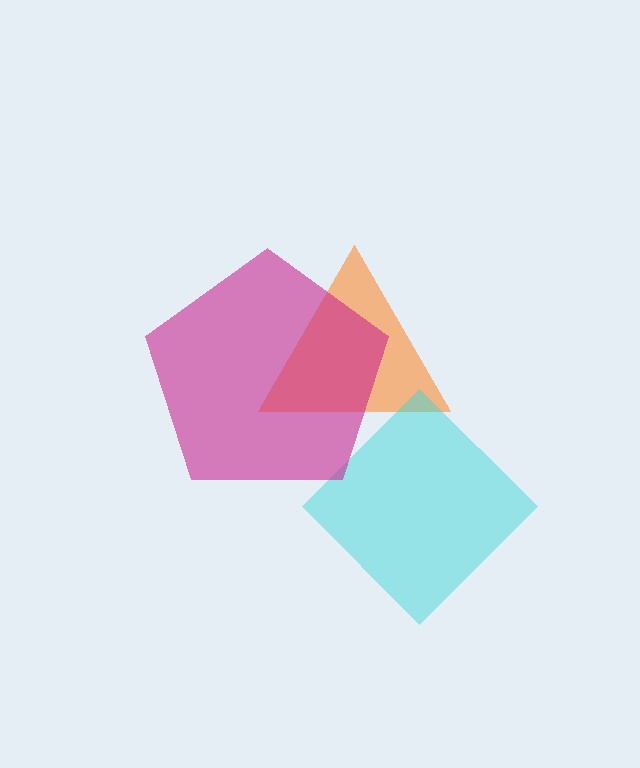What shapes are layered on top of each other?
The layered shapes are: an orange triangle, a cyan diamond, a magenta pentagon.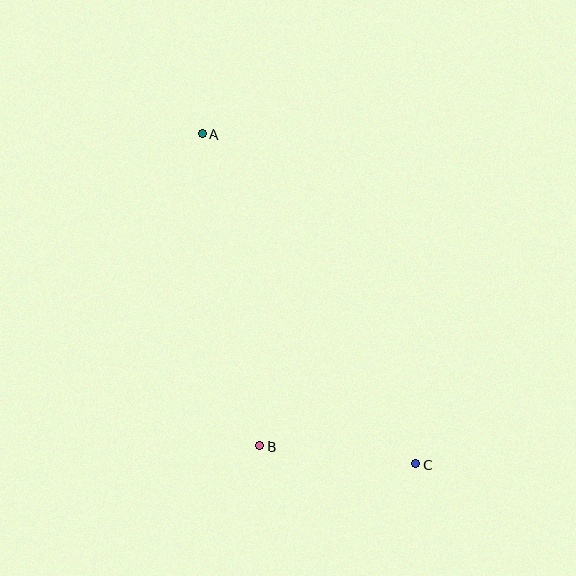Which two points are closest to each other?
Points B and C are closest to each other.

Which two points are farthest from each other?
Points A and C are farthest from each other.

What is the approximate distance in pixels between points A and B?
The distance between A and B is approximately 317 pixels.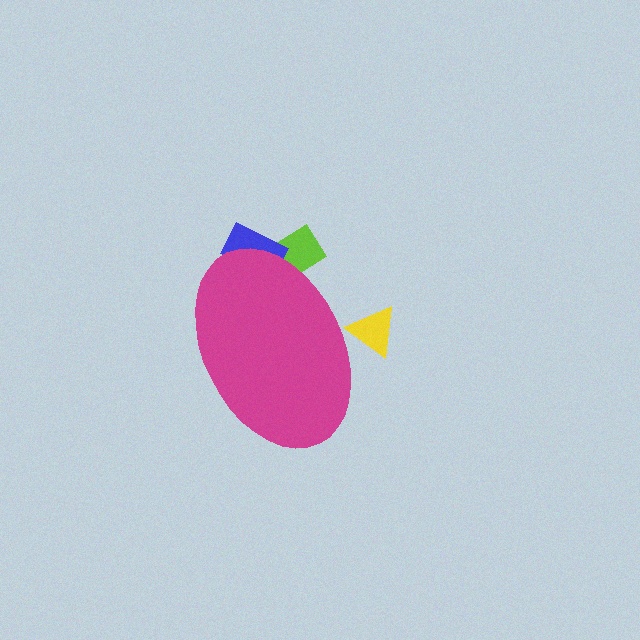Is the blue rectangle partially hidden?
Yes, the blue rectangle is partially hidden behind the magenta ellipse.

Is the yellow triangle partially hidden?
Yes, the yellow triangle is partially hidden behind the magenta ellipse.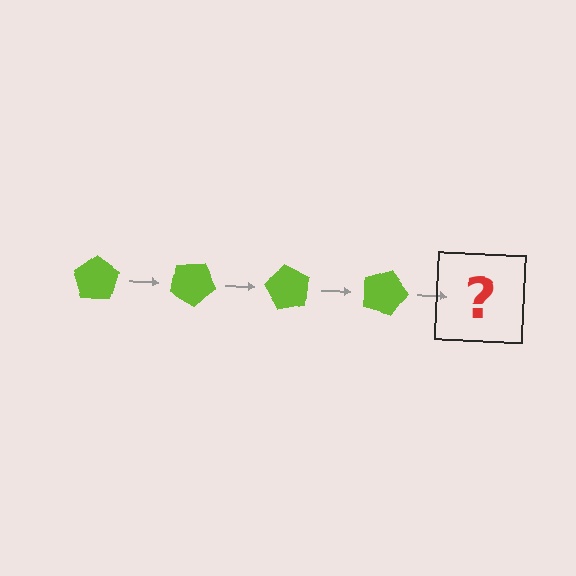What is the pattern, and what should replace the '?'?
The pattern is that the pentagon rotates 30 degrees each step. The '?' should be a lime pentagon rotated 120 degrees.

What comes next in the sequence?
The next element should be a lime pentagon rotated 120 degrees.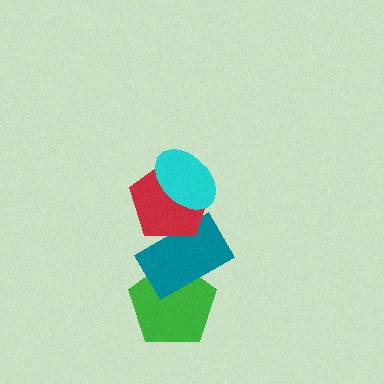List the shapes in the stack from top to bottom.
From top to bottom: the cyan ellipse, the red pentagon, the teal rectangle, the green pentagon.